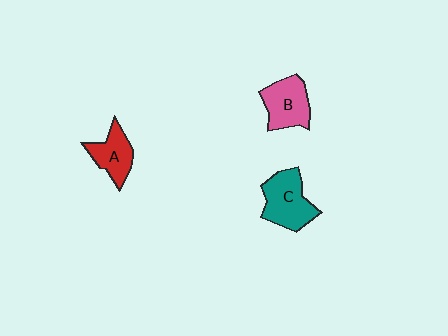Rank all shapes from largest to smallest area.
From largest to smallest: C (teal), B (pink), A (red).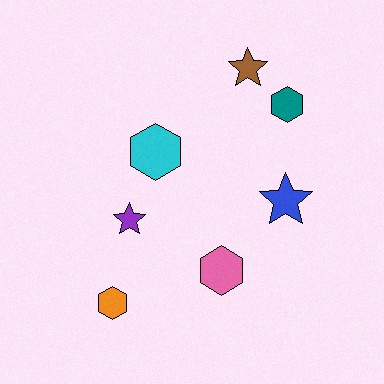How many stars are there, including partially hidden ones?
There are 3 stars.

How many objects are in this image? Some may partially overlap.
There are 7 objects.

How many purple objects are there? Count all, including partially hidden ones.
There is 1 purple object.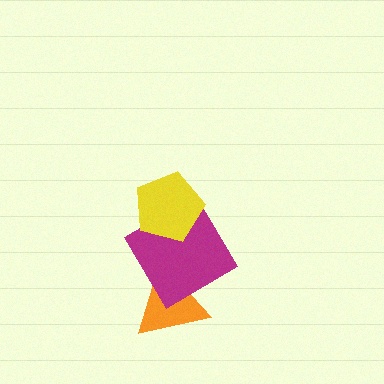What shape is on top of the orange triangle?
The magenta diamond is on top of the orange triangle.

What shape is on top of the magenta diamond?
The yellow pentagon is on top of the magenta diamond.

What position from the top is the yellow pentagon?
The yellow pentagon is 1st from the top.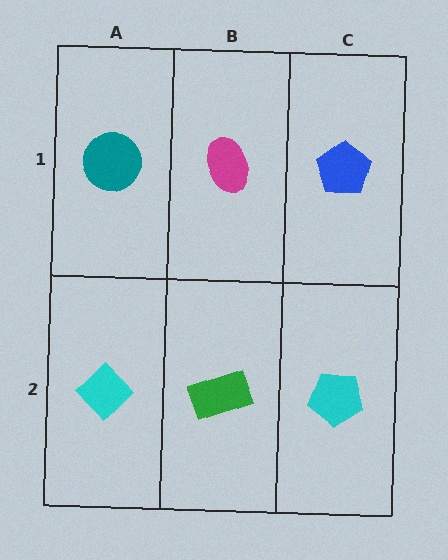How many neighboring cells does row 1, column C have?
2.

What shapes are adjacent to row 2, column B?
A magenta ellipse (row 1, column B), a cyan diamond (row 2, column A), a cyan pentagon (row 2, column C).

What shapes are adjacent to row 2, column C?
A blue pentagon (row 1, column C), a green rectangle (row 2, column B).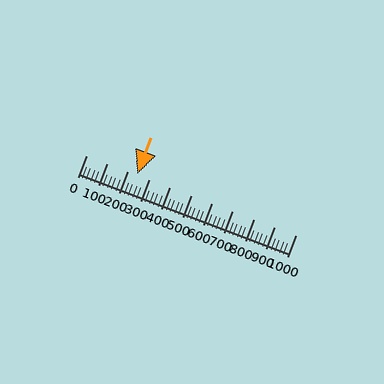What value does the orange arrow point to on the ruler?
The orange arrow points to approximately 242.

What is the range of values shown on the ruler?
The ruler shows values from 0 to 1000.